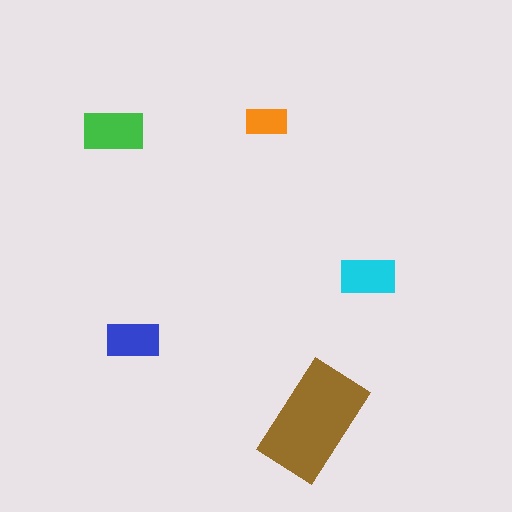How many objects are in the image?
There are 5 objects in the image.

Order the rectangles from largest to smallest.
the brown one, the green one, the cyan one, the blue one, the orange one.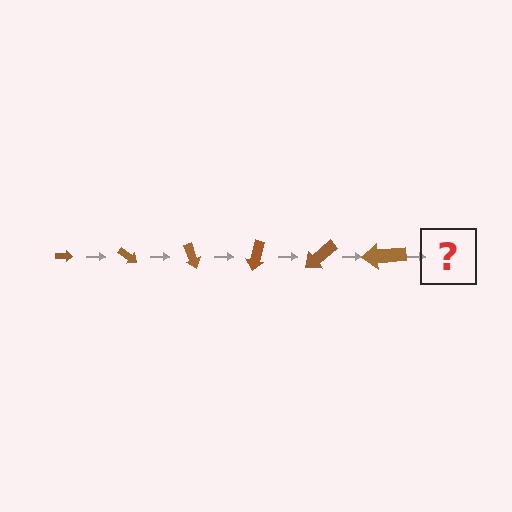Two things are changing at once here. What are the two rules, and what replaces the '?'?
The two rules are that the arrow grows larger each step and it rotates 35 degrees each step. The '?' should be an arrow, larger than the previous one and rotated 210 degrees from the start.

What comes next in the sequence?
The next element should be an arrow, larger than the previous one and rotated 210 degrees from the start.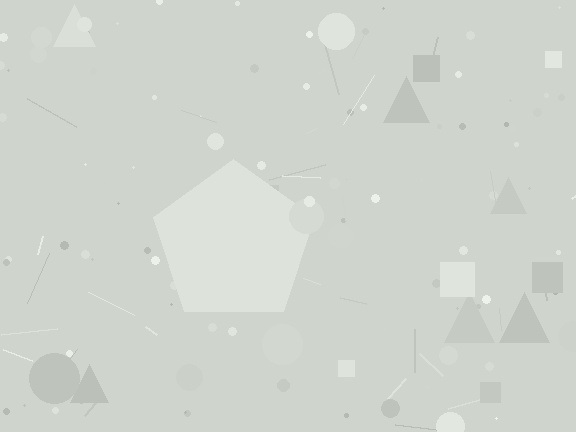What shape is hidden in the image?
A pentagon is hidden in the image.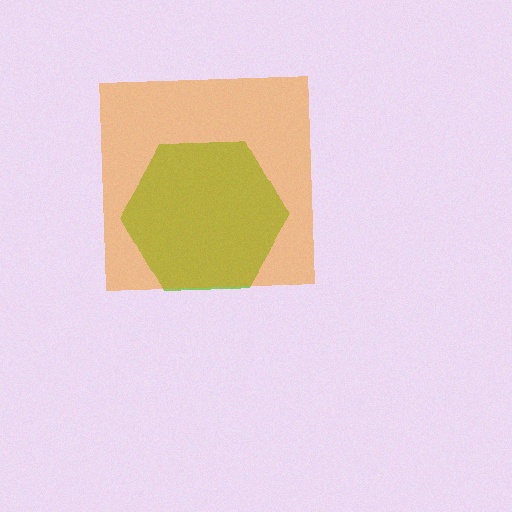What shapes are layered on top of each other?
The layered shapes are: a lime hexagon, an orange square.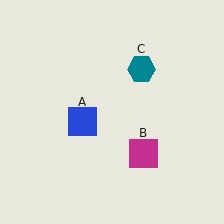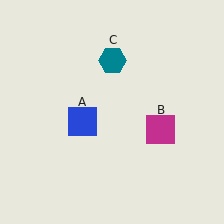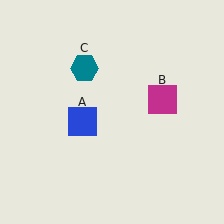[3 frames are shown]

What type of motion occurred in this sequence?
The magenta square (object B), teal hexagon (object C) rotated counterclockwise around the center of the scene.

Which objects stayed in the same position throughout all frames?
Blue square (object A) remained stationary.